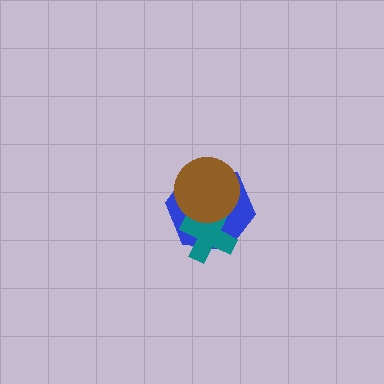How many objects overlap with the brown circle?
2 objects overlap with the brown circle.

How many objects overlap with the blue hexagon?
2 objects overlap with the blue hexagon.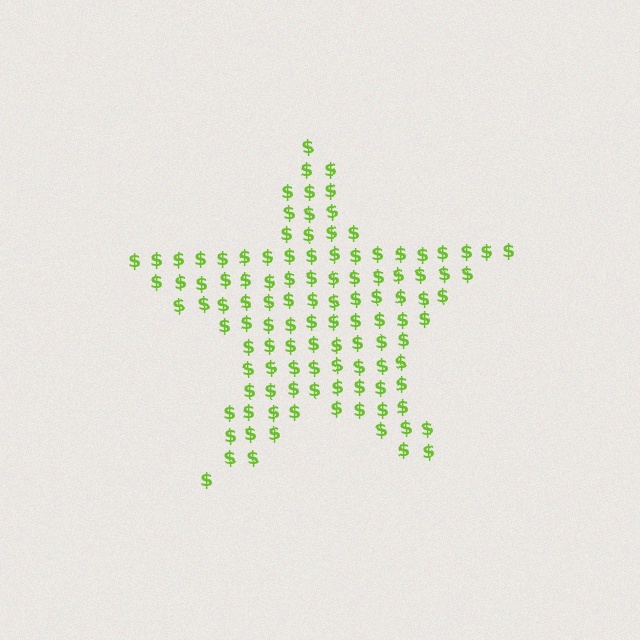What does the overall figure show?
The overall figure shows a star.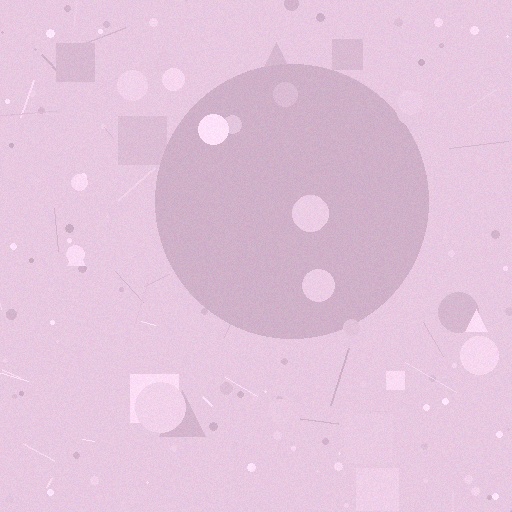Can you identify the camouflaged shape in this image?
The camouflaged shape is a circle.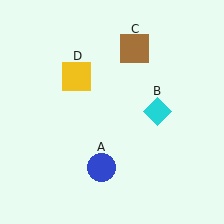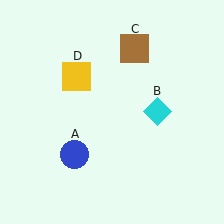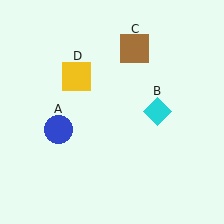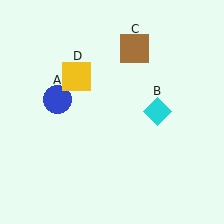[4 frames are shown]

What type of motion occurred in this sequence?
The blue circle (object A) rotated clockwise around the center of the scene.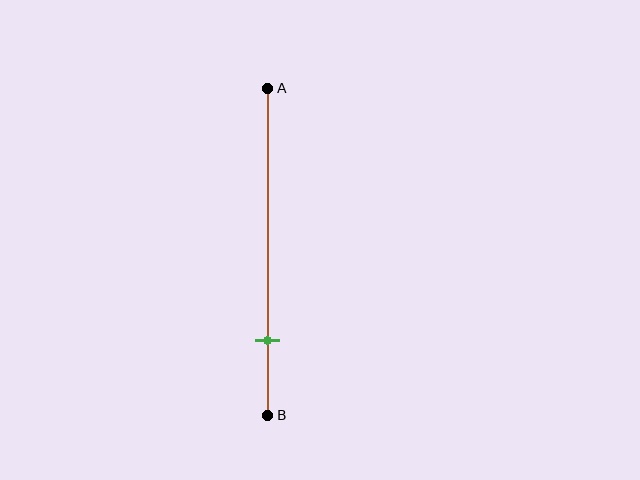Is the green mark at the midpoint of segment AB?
No, the mark is at about 75% from A, not at the 50% midpoint.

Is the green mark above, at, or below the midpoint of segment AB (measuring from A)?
The green mark is below the midpoint of segment AB.